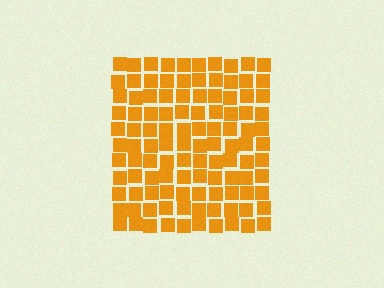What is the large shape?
The large shape is a square.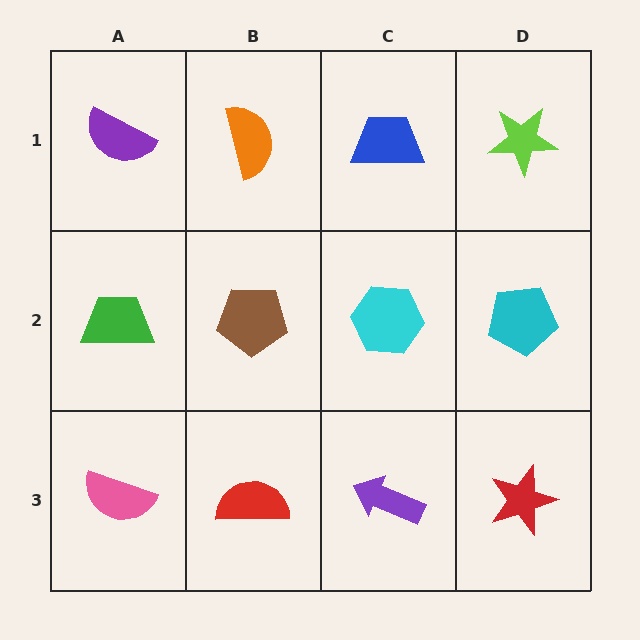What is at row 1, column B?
An orange semicircle.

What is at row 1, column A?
A purple semicircle.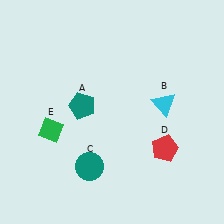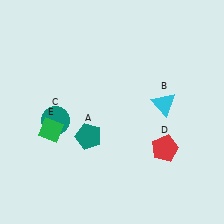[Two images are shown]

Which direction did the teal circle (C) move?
The teal circle (C) moved up.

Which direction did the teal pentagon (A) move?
The teal pentagon (A) moved down.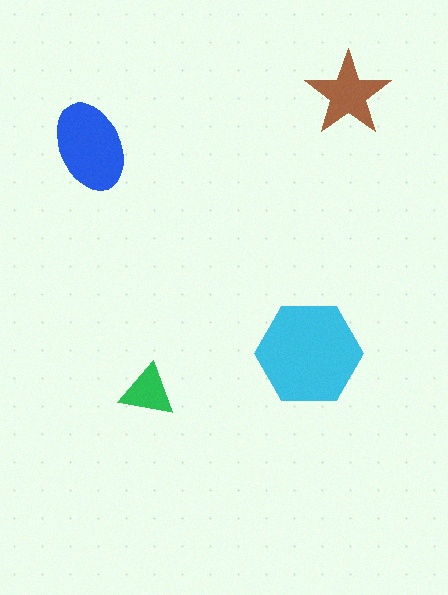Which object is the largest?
The cyan hexagon.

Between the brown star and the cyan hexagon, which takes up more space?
The cyan hexagon.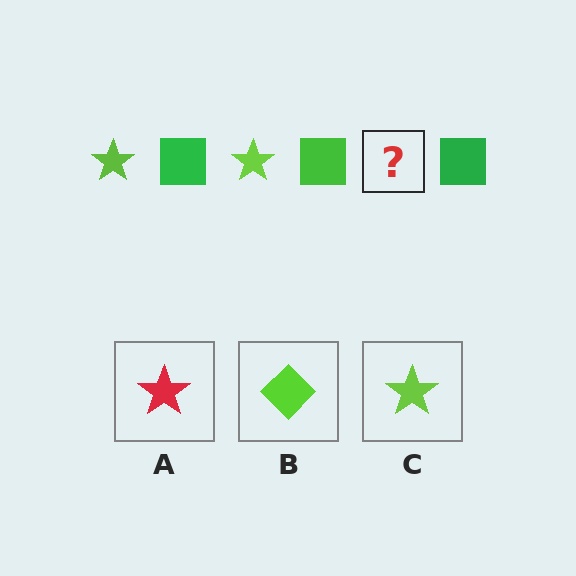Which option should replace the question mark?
Option C.